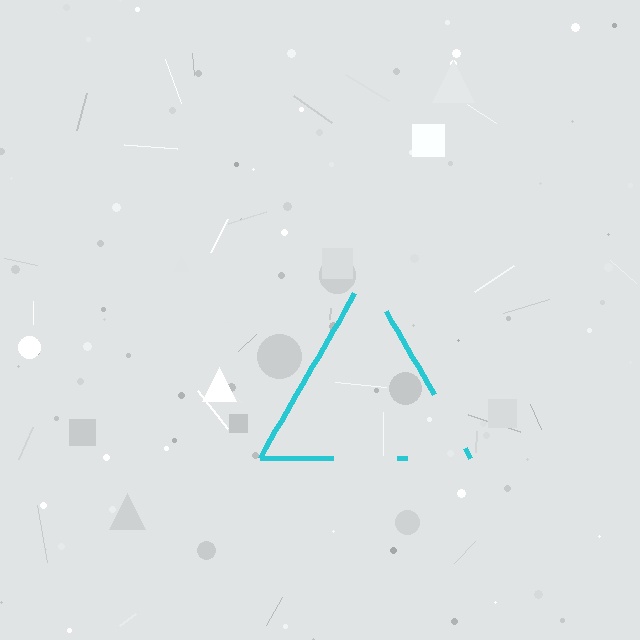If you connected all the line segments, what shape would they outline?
They would outline a triangle.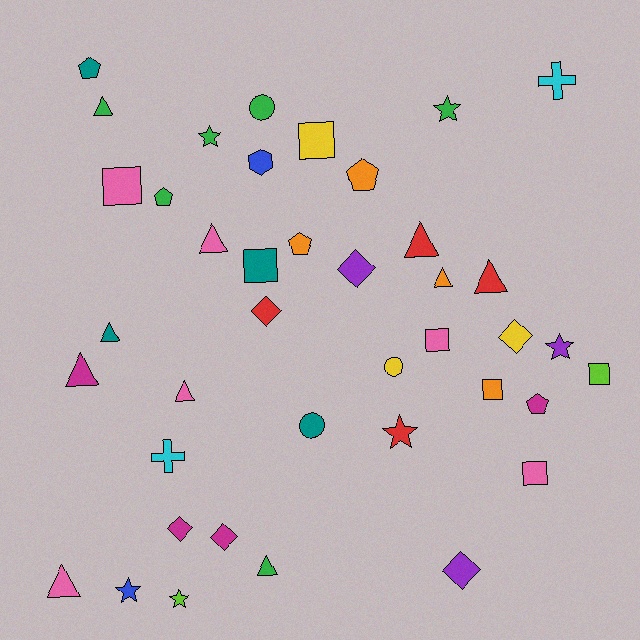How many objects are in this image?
There are 40 objects.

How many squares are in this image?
There are 7 squares.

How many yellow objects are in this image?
There are 3 yellow objects.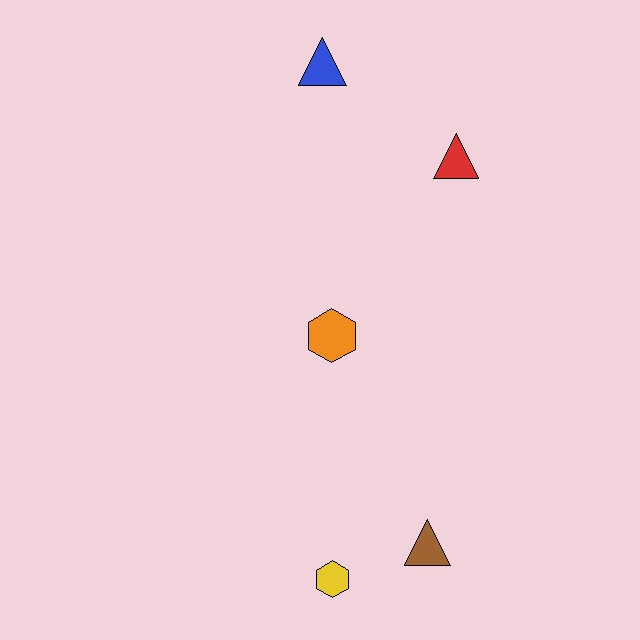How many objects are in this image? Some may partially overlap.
There are 5 objects.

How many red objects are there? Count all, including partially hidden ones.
There is 1 red object.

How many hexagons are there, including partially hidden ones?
There are 2 hexagons.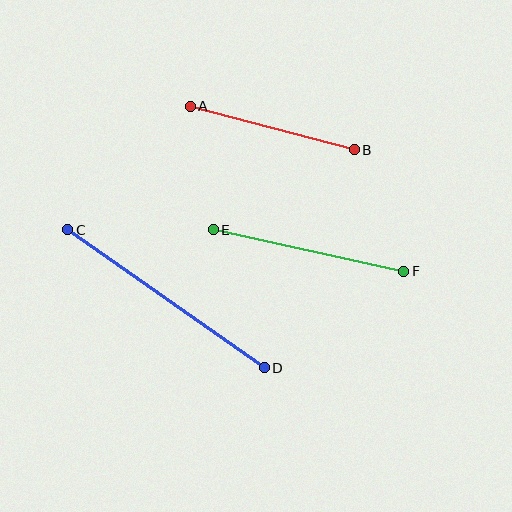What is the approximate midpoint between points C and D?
The midpoint is at approximately (166, 299) pixels.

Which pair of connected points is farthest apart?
Points C and D are farthest apart.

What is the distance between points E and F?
The distance is approximately 195 pixels.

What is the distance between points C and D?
The distance is approximately 240 pixels.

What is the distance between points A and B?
The distance is approximately 170 pixels.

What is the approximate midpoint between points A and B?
The midpoint is at approximately (272, 128) pixels.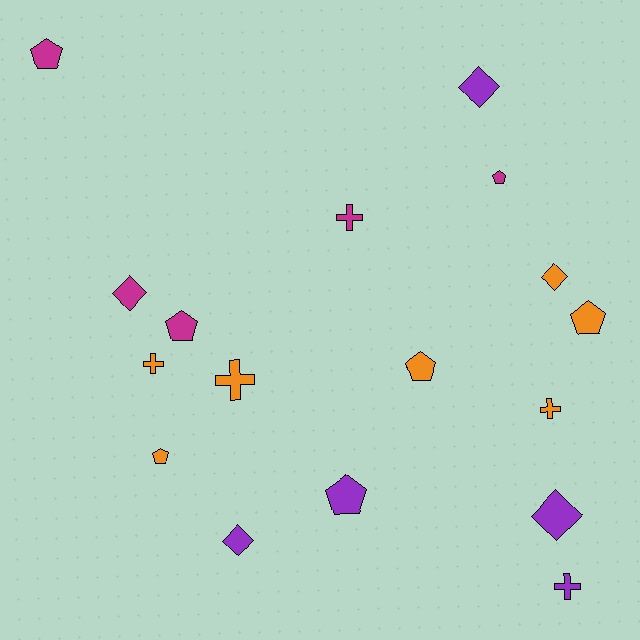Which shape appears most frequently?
Pentagon, with 7 objects.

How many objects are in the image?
There are 17 objects.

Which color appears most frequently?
Orange, with 7 objects.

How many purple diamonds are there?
There are 3 purple diamonds.